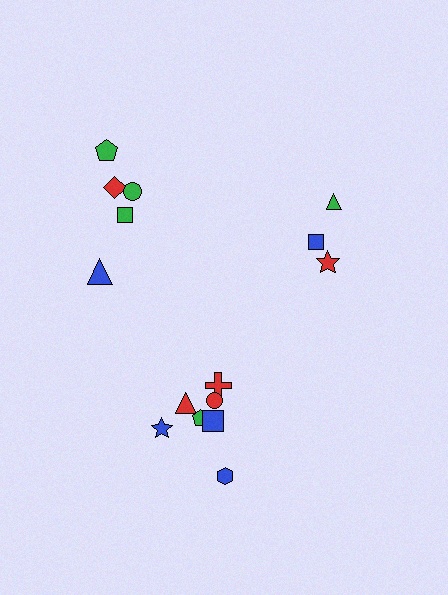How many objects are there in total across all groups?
There are 15 objects.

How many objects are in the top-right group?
There are 3 objects.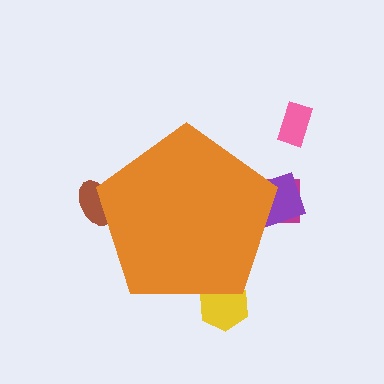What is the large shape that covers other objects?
An orange pentagon.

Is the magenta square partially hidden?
Yes, the magenta square is partially hidden behind the orange pentagon.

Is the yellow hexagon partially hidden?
Yes, the yellow hexagon is partially hidden behind the orange pentagon.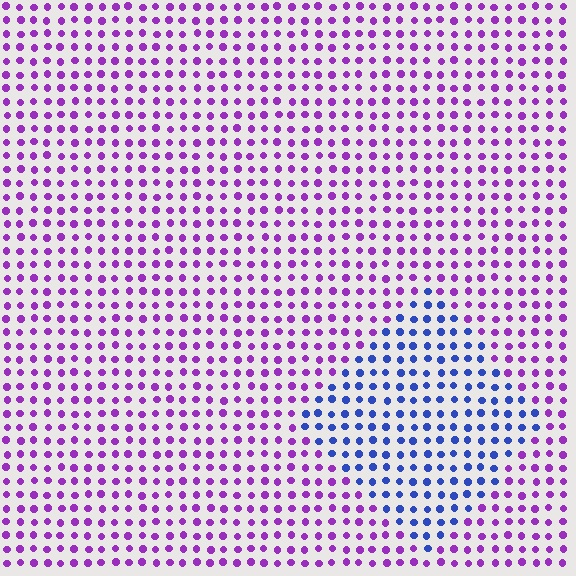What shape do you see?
I see a diamond.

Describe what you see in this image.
The image is filled with small purple elements in a uniform arrangement. A diamond-shaped region is visible where the elements are tinted to a slightly different hue, forming a subtle color boundary.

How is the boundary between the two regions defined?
The boundary is defined purely by a slight shift in hue (about 56 degrees). Spacing, size, and orientation are identical on both sides.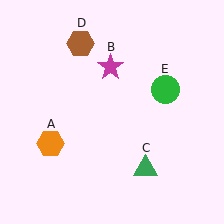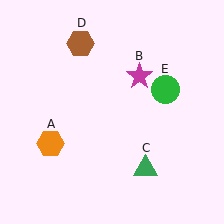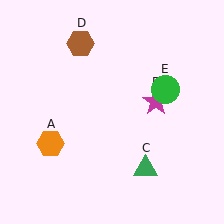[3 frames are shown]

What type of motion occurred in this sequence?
The magenta star (object B) rotated clockwise around the center of the scene.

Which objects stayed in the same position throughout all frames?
Orange hexagon (object A) and green triangle (object C) and brown hexagon (object D) and green circle (object E) remained stationary.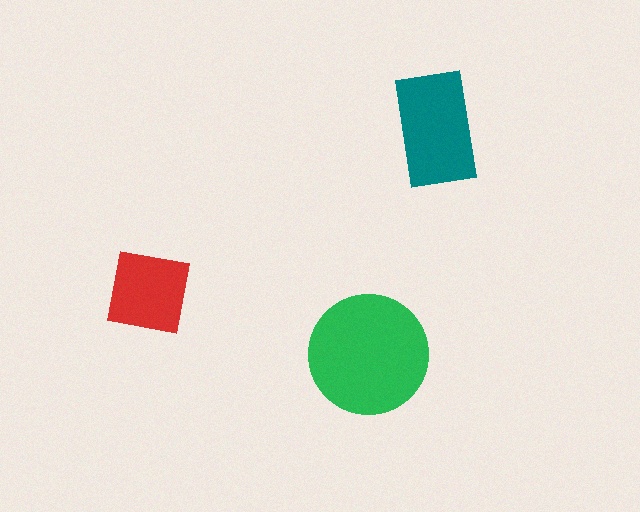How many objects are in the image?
There are 3 objects in the image.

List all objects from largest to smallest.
The green circle, the teal rectangle, the red square.